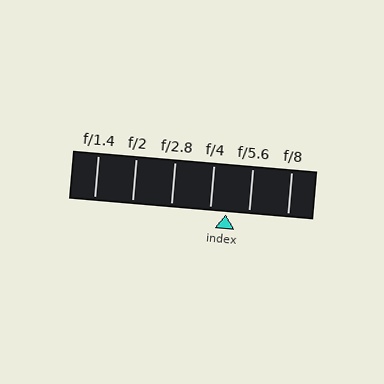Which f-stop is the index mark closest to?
The index mark is closest to f/4.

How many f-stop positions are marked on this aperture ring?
There are 6 f-stop positions marked.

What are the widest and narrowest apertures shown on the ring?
The widest aperture shown is f/1.4 and the narrowest is f/8.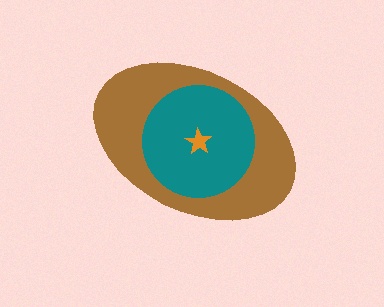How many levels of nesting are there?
3.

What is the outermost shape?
The brown ellipse.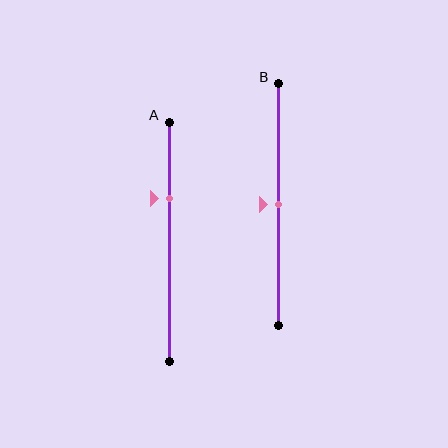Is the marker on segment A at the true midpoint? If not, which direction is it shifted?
No, the marker on segment A is shifted upward by about 18% of the segment length.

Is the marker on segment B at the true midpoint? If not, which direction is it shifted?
Yes, the marker on segment B is at the true midpoint.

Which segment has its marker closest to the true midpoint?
Segment B has its marker closest to the true midpoint.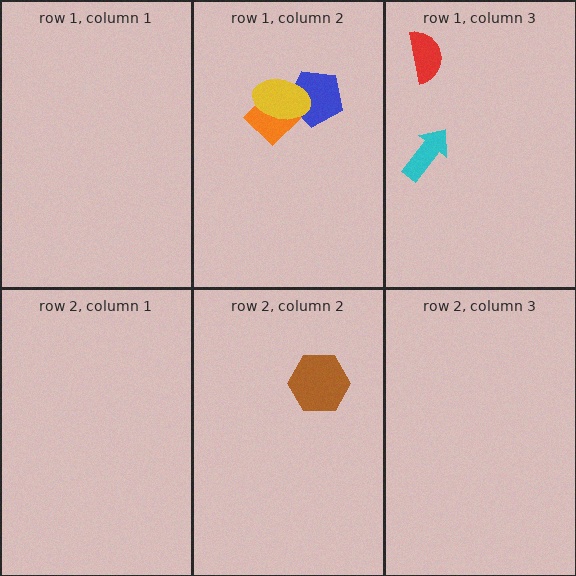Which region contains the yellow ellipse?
The row 1, column 2 region.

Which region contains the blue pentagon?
The row 1, column 2 region.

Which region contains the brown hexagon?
The row 2, column 2 region.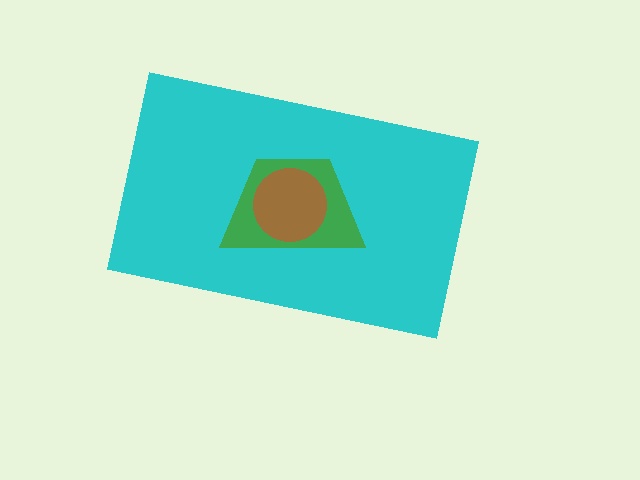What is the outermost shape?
The cyan rectangle.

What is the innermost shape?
The brown circle.